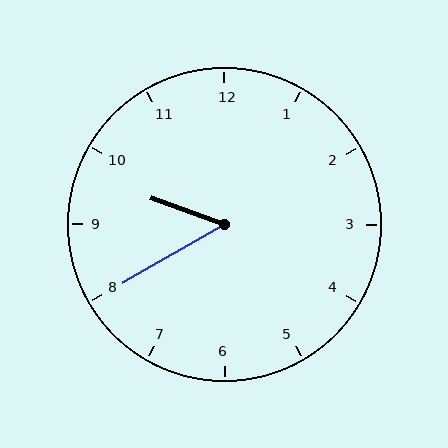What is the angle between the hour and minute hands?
Approximately 50 degrees.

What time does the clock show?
9:40.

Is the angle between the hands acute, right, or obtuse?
It is acute.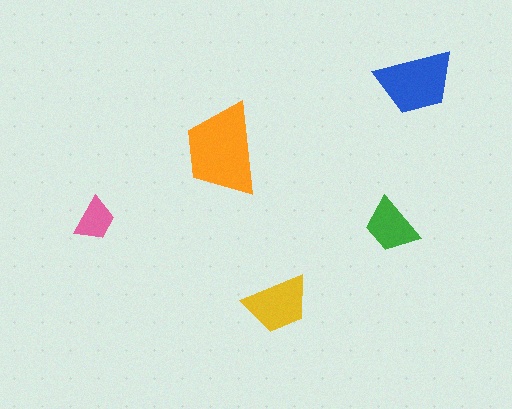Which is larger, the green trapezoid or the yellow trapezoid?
The yellow one.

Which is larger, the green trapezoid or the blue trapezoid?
The blue one.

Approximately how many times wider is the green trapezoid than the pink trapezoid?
About 1.5 times wider.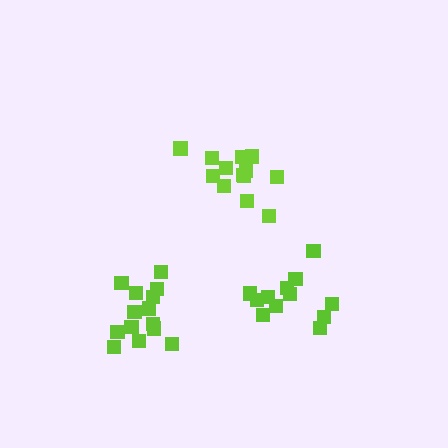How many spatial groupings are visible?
There are 3 spatial groupings.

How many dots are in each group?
Group 1: 12 dots, Group 2: 13 dots, Group 3: 14 dots (39 total).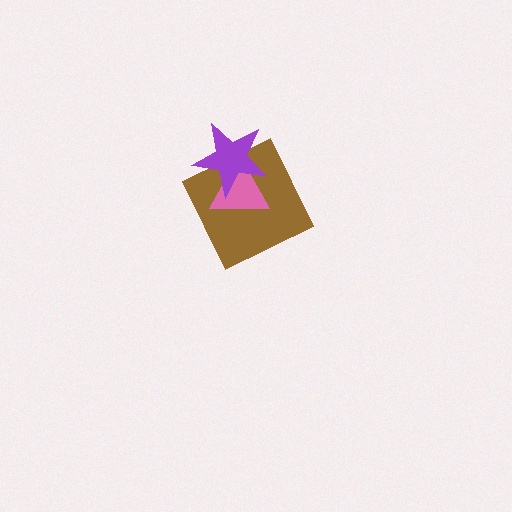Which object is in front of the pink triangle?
The purple star is in front of the pink triangle.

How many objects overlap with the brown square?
2 objects overlap with the brown square.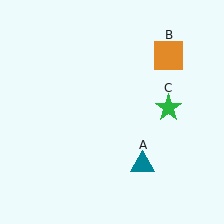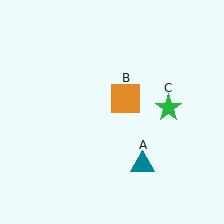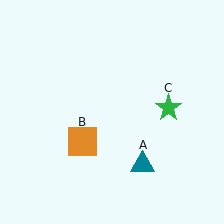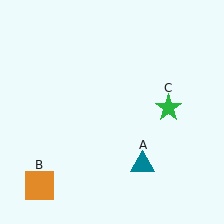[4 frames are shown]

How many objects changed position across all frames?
1 object changed position: orange square (object B).